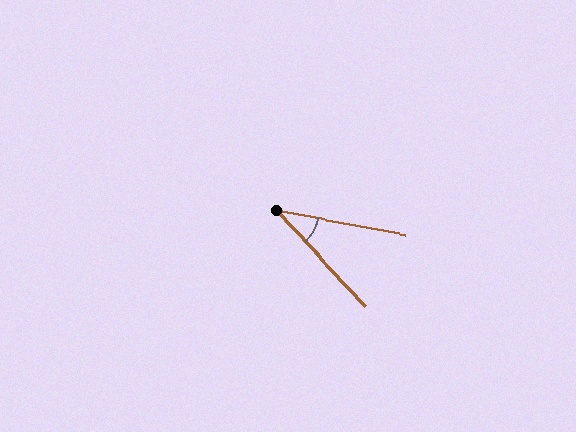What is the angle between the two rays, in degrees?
Approximately 37 degrees.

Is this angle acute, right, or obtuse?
It is acute.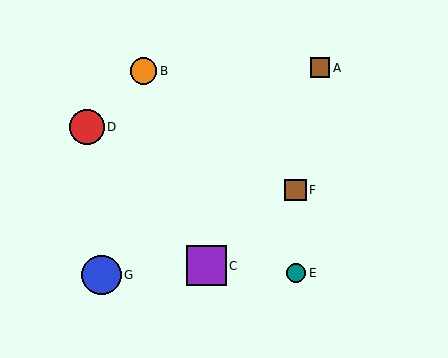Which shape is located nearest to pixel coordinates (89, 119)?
The red circle (labeled D) at (87, 127) is nearest to that location.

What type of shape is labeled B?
Shape B is an orange circle.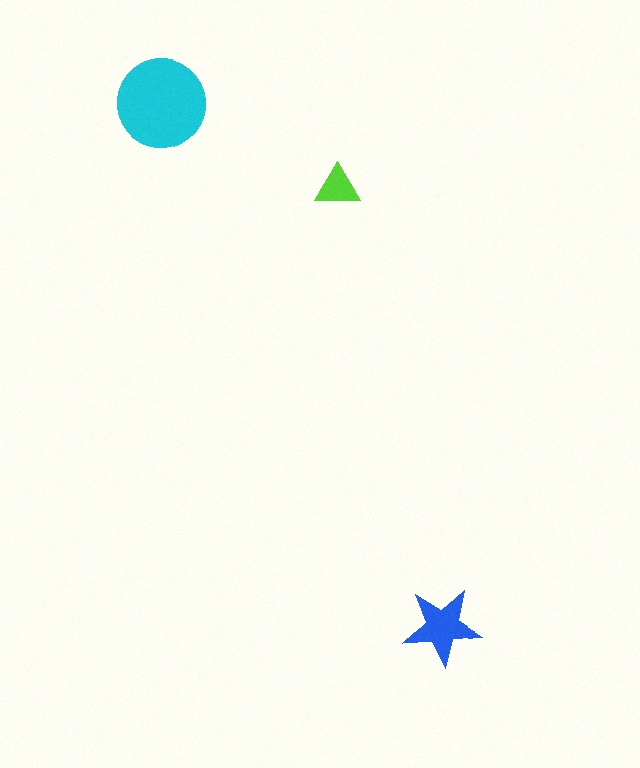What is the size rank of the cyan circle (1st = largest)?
1st.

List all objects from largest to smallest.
The cyan circle, the blue star, the lime triangle.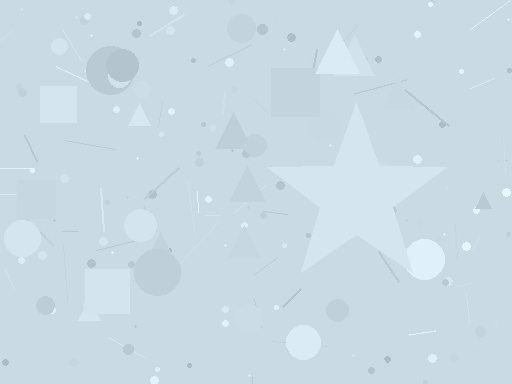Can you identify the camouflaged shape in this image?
The camouflaged shape is a star.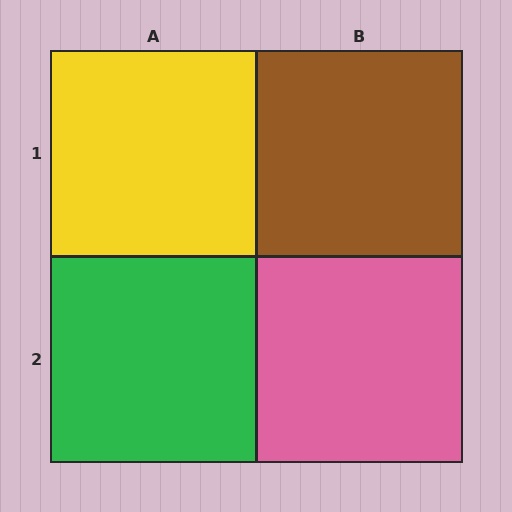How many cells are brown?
1 cell is brown.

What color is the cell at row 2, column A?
Green.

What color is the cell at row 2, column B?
Pink.